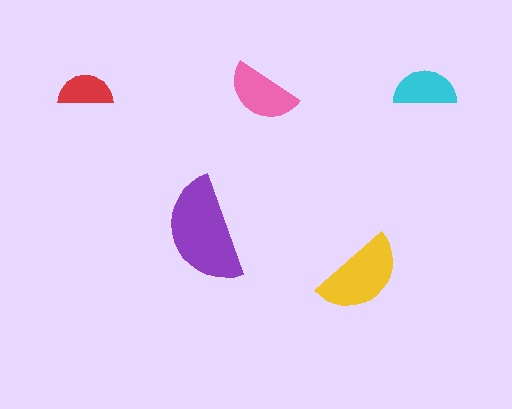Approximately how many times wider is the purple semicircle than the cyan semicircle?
About 1.5 times wider.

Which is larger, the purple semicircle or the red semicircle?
The purple one.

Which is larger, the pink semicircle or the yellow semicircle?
The yellow one.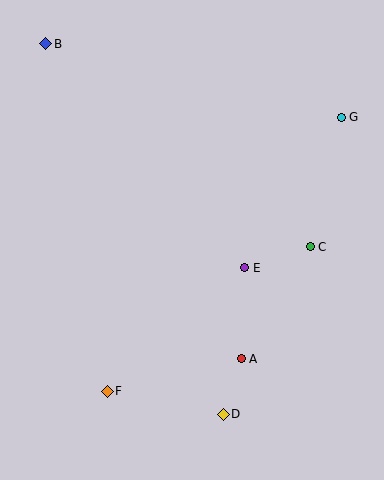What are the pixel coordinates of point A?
Point A is at (241, 359).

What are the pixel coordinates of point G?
Point G is at (341, 117).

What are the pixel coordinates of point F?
Point F is at (107, 391).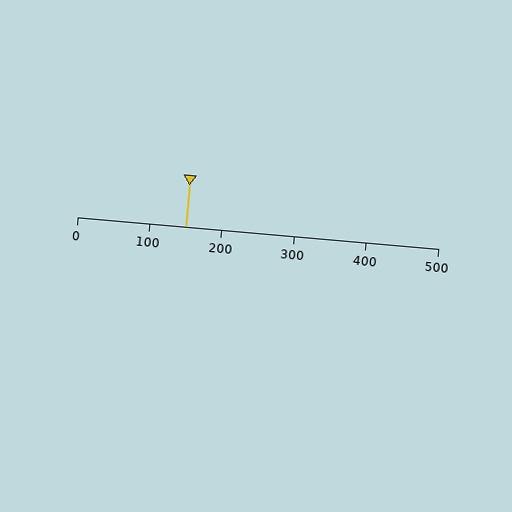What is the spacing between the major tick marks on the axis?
The major ticks are spaced 100 apart.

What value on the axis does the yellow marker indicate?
The marker indicates approximately 150.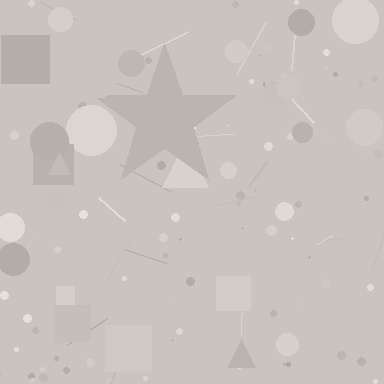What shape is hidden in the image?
A star is hidden in the image.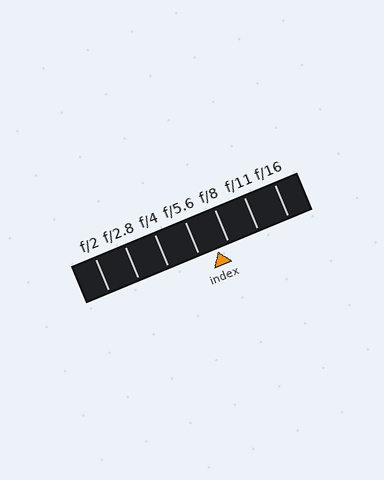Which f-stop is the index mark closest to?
The index mark is closest to f/8.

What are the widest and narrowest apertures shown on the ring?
The widest aperture shown is f/2 and the narrowest is f/16.